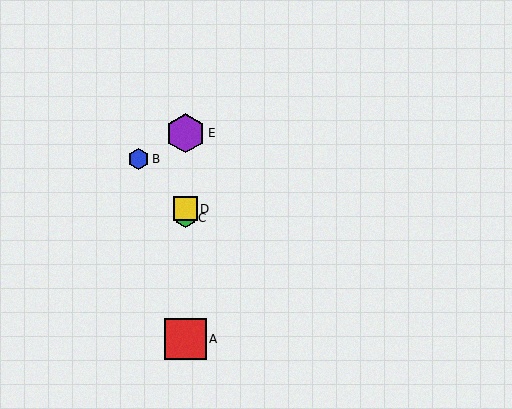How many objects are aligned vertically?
4 objects (A, C, D, E) are aligned vertically.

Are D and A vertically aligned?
Yes, both are at x≈185.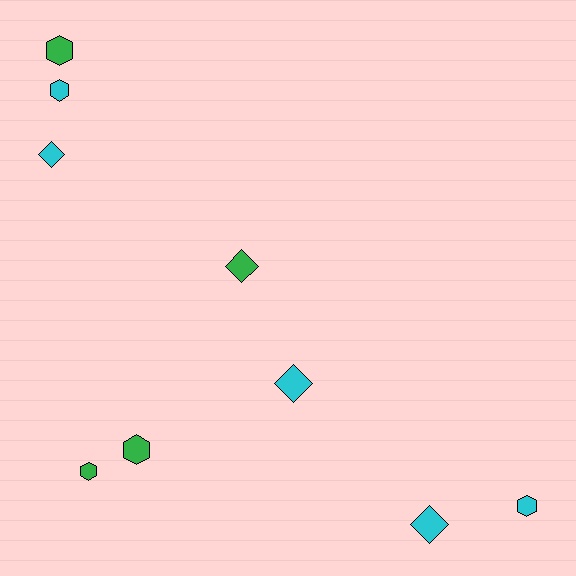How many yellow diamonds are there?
There are no yellow diamonds.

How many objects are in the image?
There are 9 objects.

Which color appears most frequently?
Cyan, with 5 objects.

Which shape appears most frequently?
Hexagon, with 5 objects.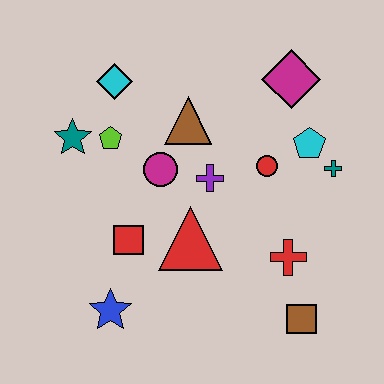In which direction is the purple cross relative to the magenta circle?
The purple cross is to the right of the magenta circle.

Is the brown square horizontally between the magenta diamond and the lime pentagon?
No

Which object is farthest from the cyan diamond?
The brown square is farthest from the cyan diamond.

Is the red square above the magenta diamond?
No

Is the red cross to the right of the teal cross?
No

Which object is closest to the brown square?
The red cross is closest to the brown square.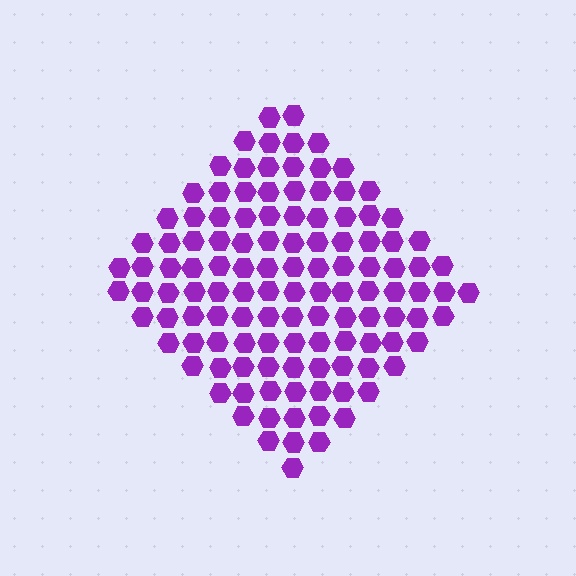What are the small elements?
The small elements are hexagons.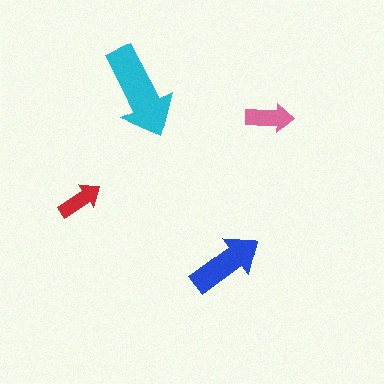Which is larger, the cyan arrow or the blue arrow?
The cyan one.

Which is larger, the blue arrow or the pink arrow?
The blue one.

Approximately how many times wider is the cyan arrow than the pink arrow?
About 2 times wider.